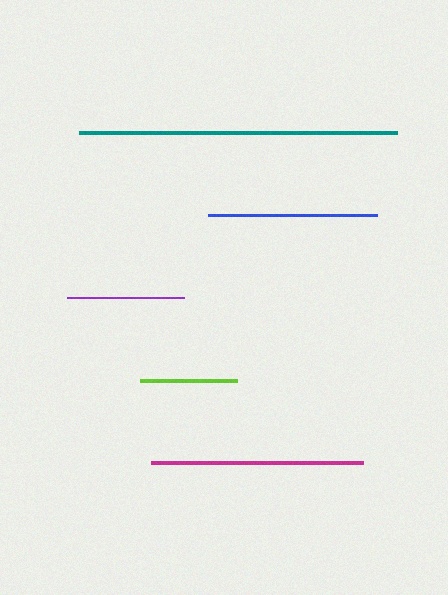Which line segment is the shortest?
The lime line is the shortest at approximately 96 pixels.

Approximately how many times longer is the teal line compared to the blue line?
The teal line is approximately 1.9 times the length of the blue line.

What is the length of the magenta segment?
The magenta segment is approximately 213 pixels long.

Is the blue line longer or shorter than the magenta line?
The magenta line is longer than the blue line.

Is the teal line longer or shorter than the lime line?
The teal line is longer than the lime line.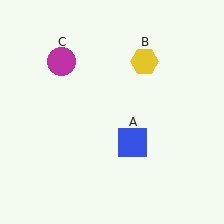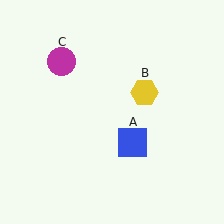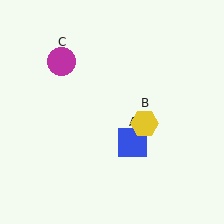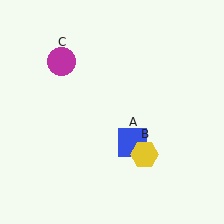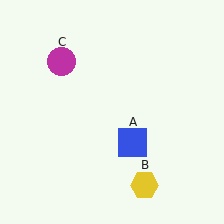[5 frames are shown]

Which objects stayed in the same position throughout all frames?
Blue square (object A) and magenta circle (object C) remained stationary.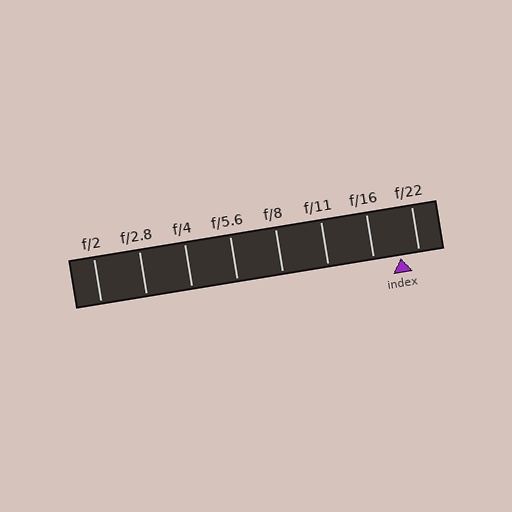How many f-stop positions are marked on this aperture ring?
There are 8 f-stop positions marked.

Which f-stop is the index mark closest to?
The index mark is closest to f/22.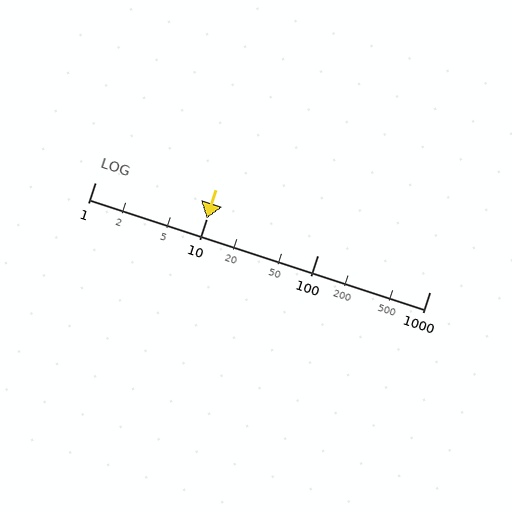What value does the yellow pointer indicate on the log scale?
The pointer indicates approximately 10.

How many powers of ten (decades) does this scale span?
The scale spans 3 decades, from 1 to 1000.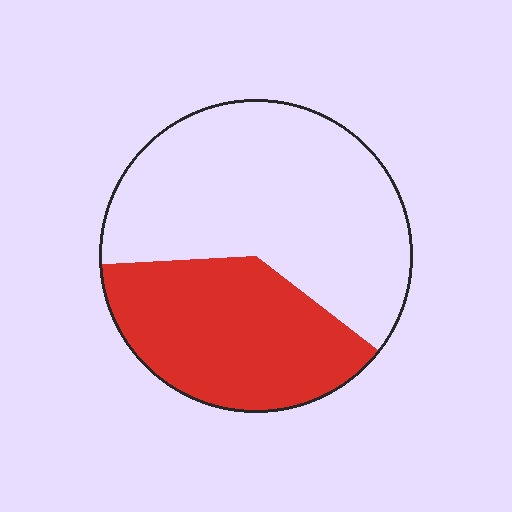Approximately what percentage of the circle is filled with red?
Approximately 40%.